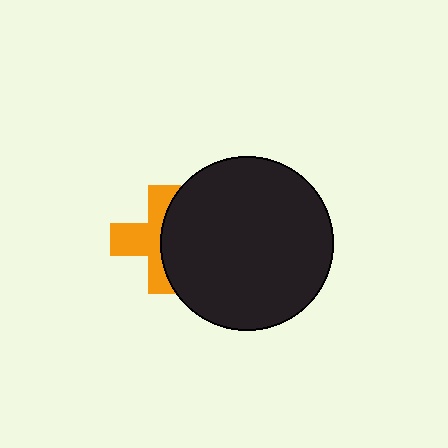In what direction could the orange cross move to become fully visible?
The orange cross could move left. That would shift it out from behind the black circle entirely.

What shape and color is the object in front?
The object in front is a black circle.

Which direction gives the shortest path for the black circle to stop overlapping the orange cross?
Moving right gives the shortest separation.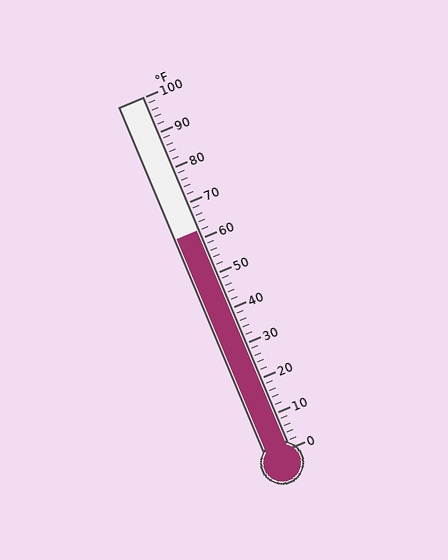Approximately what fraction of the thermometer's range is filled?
The thermometer is filled to approximately 60% of its range.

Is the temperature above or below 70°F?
The temperature is below 70°F.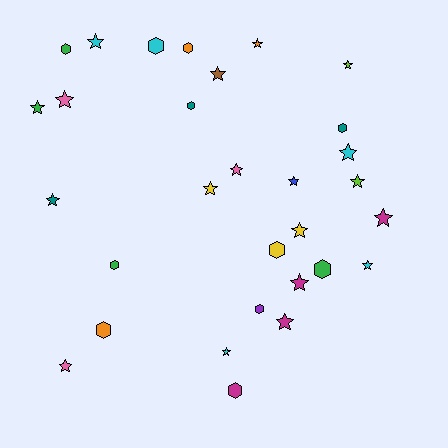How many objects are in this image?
There are 30 objects.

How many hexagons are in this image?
There are 11 hexagons.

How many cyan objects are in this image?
There are 5 cyan objects.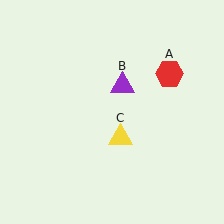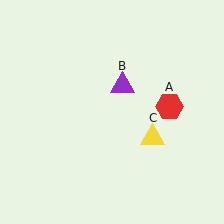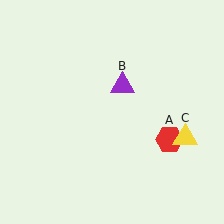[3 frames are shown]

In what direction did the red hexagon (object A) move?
The red hexagon (object A) moved down.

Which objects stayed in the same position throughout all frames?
Purple triangle (object B) remained stationary.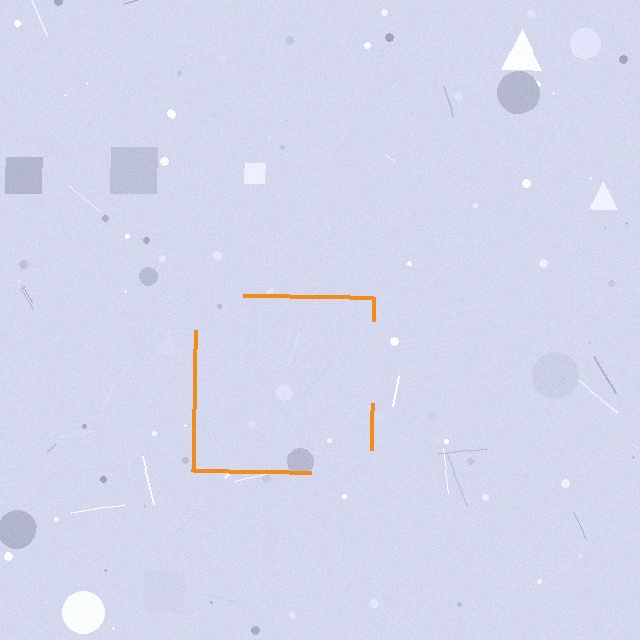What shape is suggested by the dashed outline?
The dashed outline suggests a square.